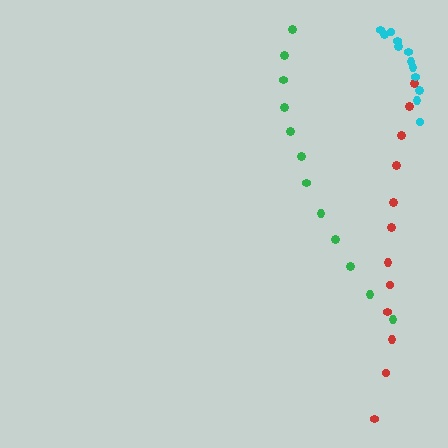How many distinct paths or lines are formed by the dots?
There are 3 distinct paths.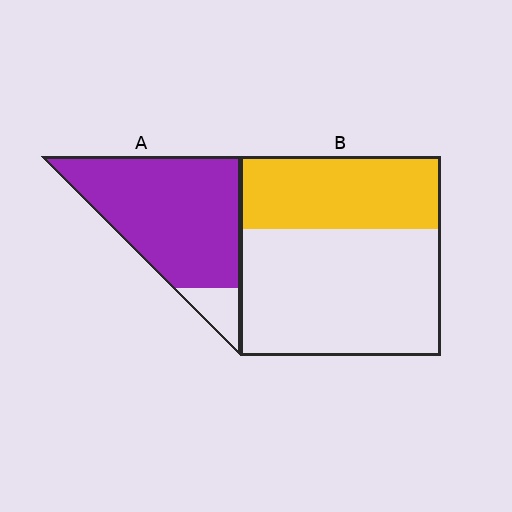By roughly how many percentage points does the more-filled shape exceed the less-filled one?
By roughly 50 percentage points (A over B).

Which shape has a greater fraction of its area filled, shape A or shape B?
Shape A.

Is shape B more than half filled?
No.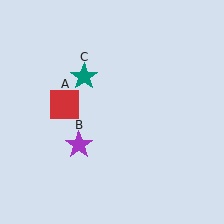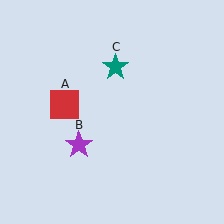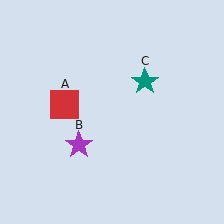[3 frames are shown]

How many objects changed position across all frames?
1 object changed position: teal star (object C).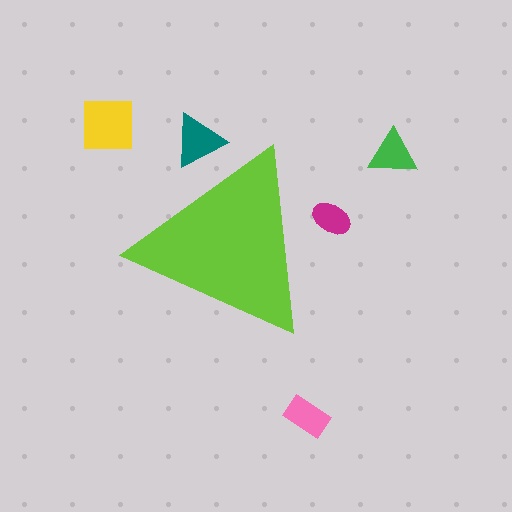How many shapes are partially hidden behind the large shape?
2 shapes are partially hidden.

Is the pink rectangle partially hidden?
No, the pink rectangle is fully visible.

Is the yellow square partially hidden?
No, the yellow square is fully visible.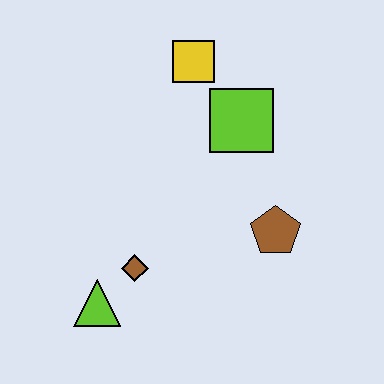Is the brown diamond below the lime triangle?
No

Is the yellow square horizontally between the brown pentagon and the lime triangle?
Yes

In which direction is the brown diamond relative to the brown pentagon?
The brown diamond is to the left of the brown pentagon.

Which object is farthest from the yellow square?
The lime triangle is farthest from the yellow square.